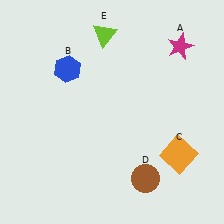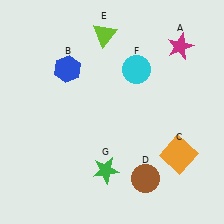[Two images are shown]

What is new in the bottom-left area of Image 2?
A green star (G) was added in the bottom-left area of Image 2.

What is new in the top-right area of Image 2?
A cyan circle (F) was added in the top-right area of Image 2.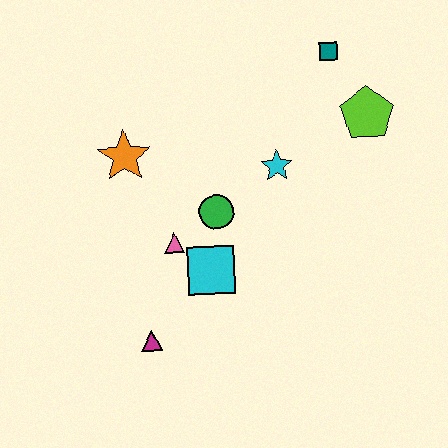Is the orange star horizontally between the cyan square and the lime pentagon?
No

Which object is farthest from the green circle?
The teal square is farthest from the green circle.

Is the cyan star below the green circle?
No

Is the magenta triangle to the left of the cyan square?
Yes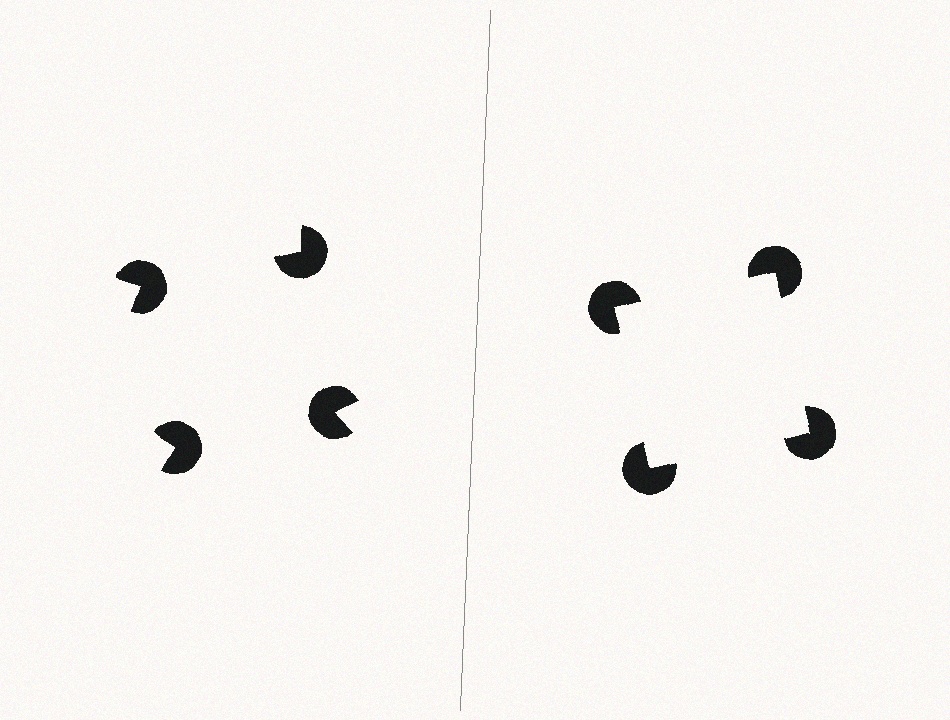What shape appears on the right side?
An illusory square.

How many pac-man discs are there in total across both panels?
8 — 4 on each side.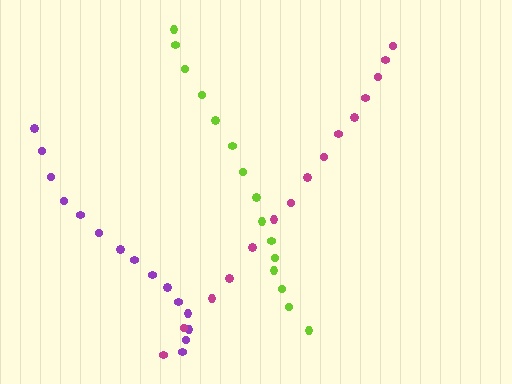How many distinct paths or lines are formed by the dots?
There are 3 distinct paths.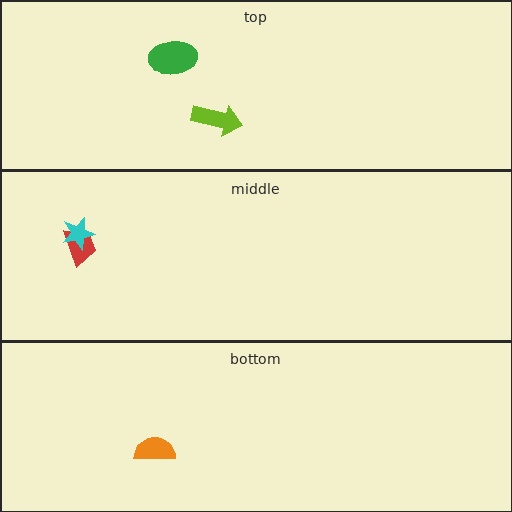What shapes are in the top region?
The lime arrow, the green ellipse.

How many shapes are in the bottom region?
1.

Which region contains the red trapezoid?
The middle region.